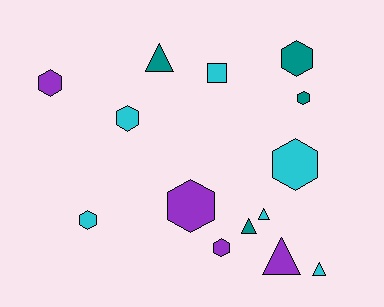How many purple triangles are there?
There is 1 purple triangle.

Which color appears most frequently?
Cyan, with 6 objects.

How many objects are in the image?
There are 14 objects.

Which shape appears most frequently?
Hexagon, with 8 objects.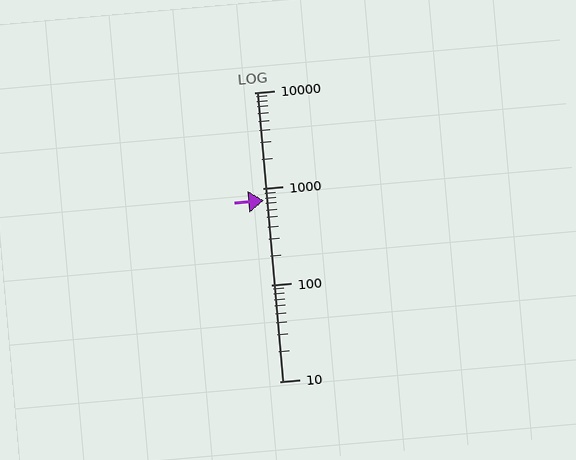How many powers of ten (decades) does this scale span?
The scale spans 3 decades, from 10 to 10000.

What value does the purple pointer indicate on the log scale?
The pointer indicates approximately 760.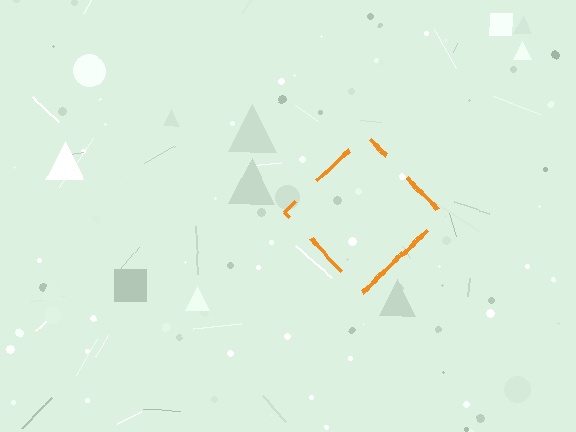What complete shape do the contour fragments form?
The contour fragments form a diamond.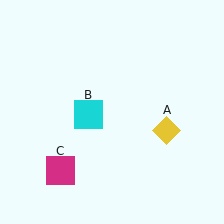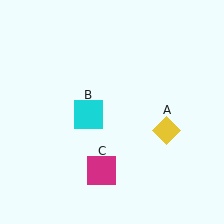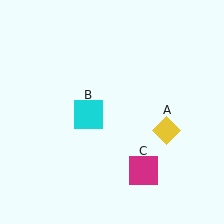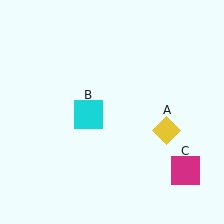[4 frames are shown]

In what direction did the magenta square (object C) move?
The magenta square (object C) moved right.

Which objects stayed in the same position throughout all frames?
Yellow diamond (object A) and cyan square (object B) remained stationary.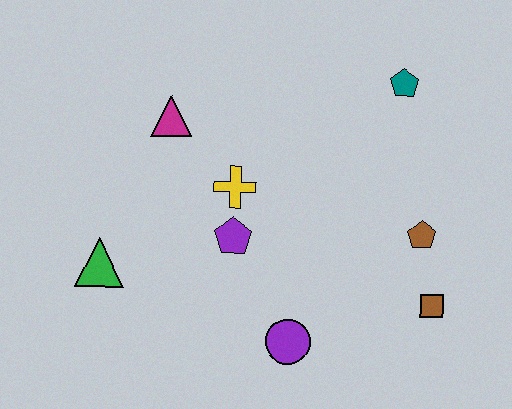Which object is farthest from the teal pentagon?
The green triangle is farthest from the teal pentagon.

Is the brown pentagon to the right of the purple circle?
Yes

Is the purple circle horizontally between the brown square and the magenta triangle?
Yes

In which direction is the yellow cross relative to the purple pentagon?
The yellow cross is above the purple pentagon.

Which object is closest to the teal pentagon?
The brown pentagon is closest to the teal pentagon.